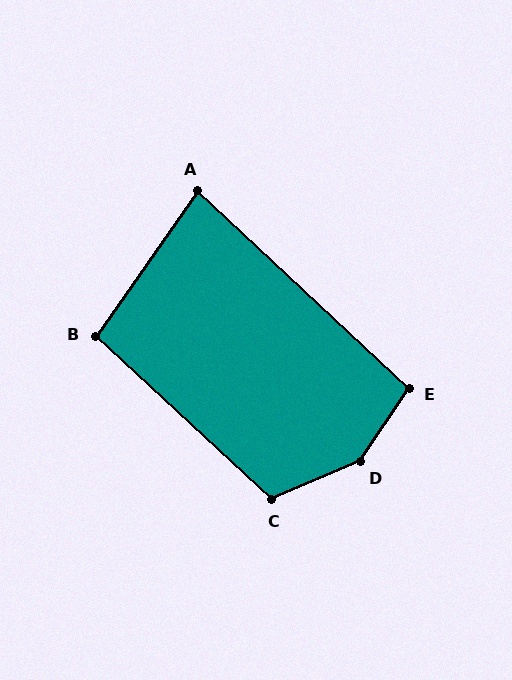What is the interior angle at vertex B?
Approximately 98 degrees (obtuse).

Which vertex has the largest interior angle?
D, at approximately 147 degrees.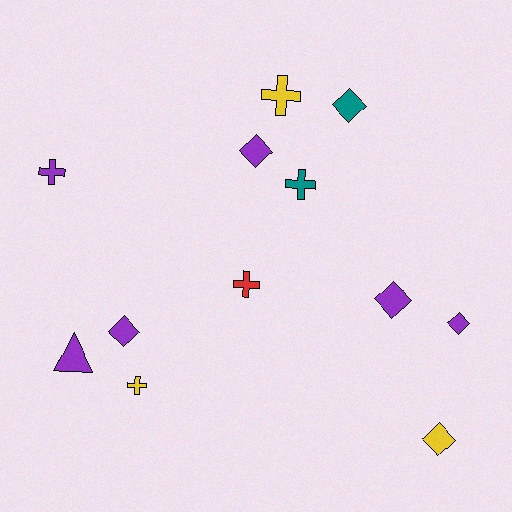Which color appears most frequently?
Purple, with 6 objects.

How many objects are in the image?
There are 12 objects.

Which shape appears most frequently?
Diamond, with 6 objects.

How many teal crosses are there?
There is 1 teal cross.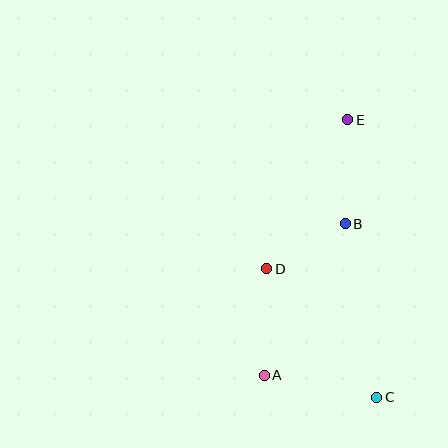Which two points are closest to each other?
Points B and D are closest to each other.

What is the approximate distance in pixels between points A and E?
The distance between A and E is approximately 269 pixels.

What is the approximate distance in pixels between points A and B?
The distance between A and B is approximately 172 pixels.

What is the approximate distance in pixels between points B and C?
The distance between B and C is approximately 177 pixels.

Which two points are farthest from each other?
Points C and E are farthest from each other.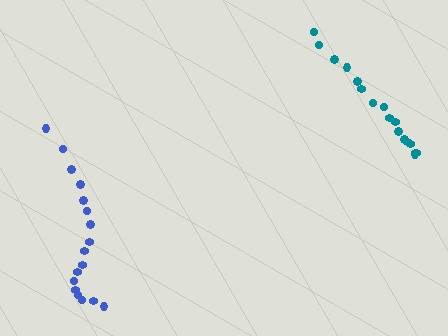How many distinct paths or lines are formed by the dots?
There are 2 distinct paths.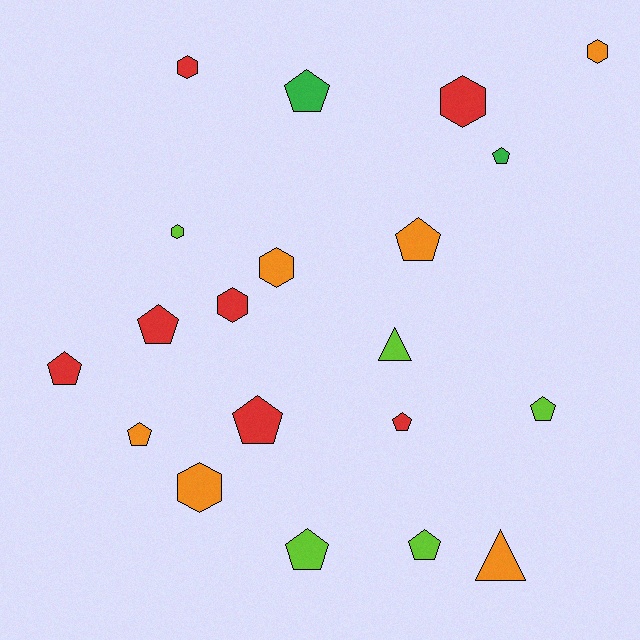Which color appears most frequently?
Red, with 7 objects.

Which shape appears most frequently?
Pentagon, with 11 objects.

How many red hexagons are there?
There are 3 red hexagons.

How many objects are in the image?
There are 20 objects.